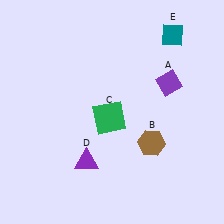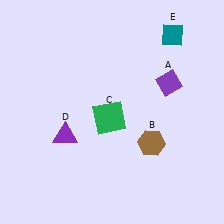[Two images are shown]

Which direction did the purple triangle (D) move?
The purple triangle (D) moved up.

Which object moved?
The purple triangle (D) moved up.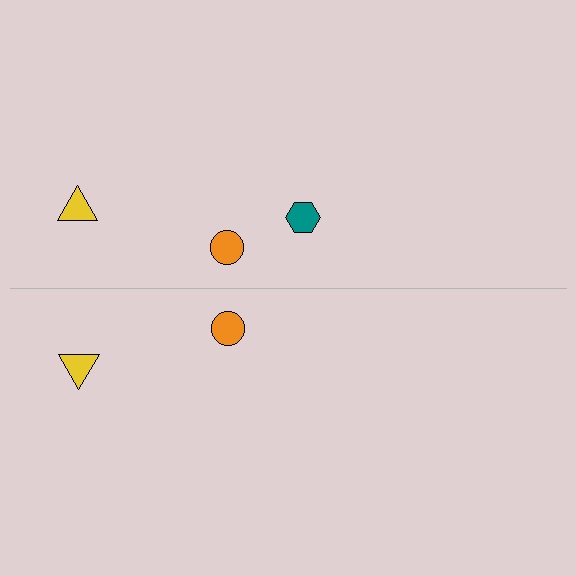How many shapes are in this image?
There are 5 shapes in this image.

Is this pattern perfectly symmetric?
No, the pattern is not perfectly symmetric. A teal hexagon is missing from the bottom side.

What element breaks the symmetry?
A teal hexagon is missing from the bottom side.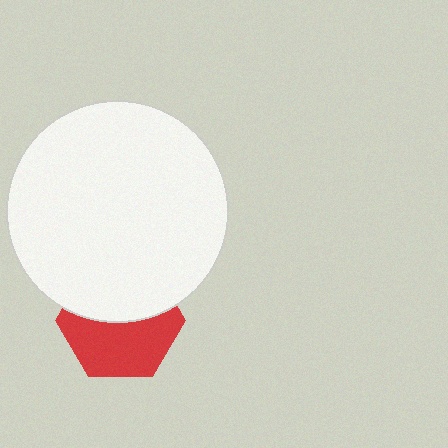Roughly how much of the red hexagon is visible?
About half of it is visible (roughly 54%).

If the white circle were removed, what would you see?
You would see the complete red hexagon.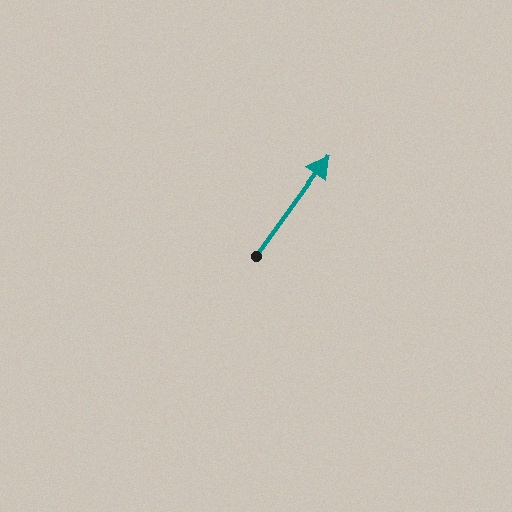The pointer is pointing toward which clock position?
Roughly 1 o'clock.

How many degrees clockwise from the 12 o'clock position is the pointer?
Approximately 36 degrees.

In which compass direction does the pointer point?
Northeast.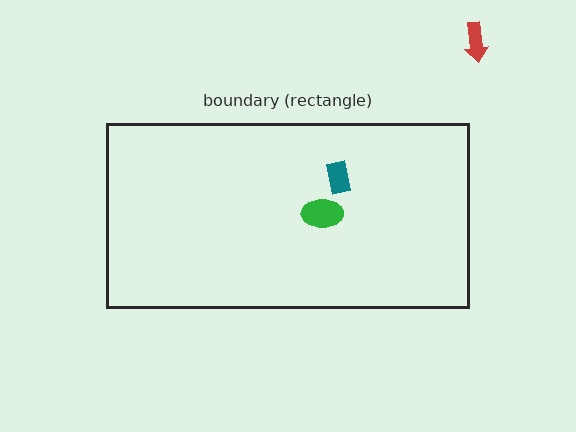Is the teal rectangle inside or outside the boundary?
Inside.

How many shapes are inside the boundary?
2 inside, 1 outside.